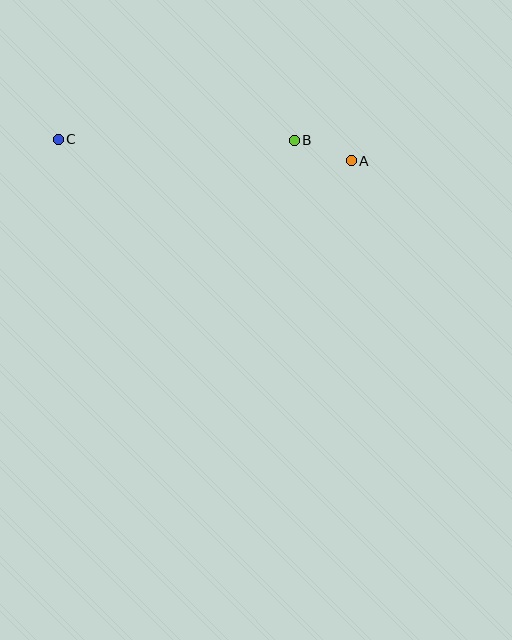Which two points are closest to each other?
Points A and B are closest to each other.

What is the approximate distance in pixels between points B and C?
The distance between B and C is approximately 236 pixels.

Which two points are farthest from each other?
Points A and C are farthest from each other.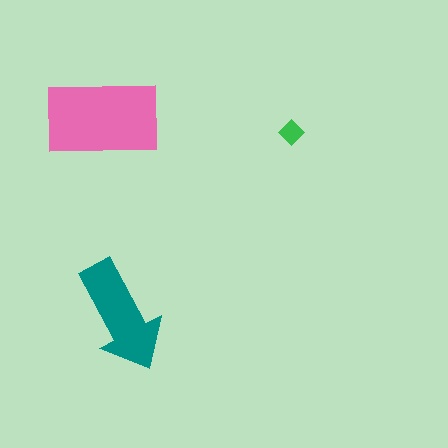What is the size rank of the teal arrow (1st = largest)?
2nd.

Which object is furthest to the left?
The pink rectangle is leftmost.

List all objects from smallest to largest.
The green diamond, the teal arrow, the pink rectangle.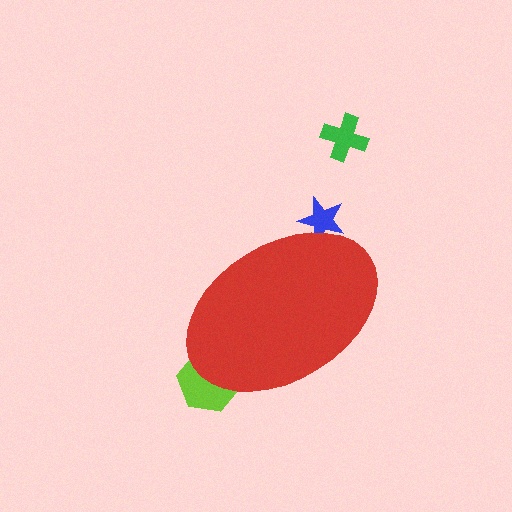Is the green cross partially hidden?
No, the green cross is fully visible.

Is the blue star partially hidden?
Yes, the blue star is partially hidden behind the red ellipse.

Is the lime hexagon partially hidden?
Yes, the lime hexagon is partially hidden behind the red ellipse.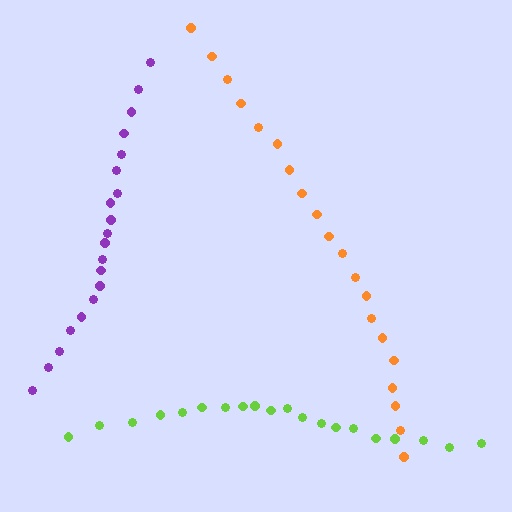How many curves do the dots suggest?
There are 3 distinct paths.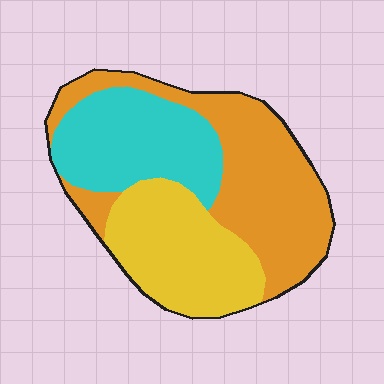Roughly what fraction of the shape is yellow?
Yellow takes up between a quarter and a half of the shape.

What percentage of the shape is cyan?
Cyan covers around 30% of the shape.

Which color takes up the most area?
Orange, at roughly 40%.